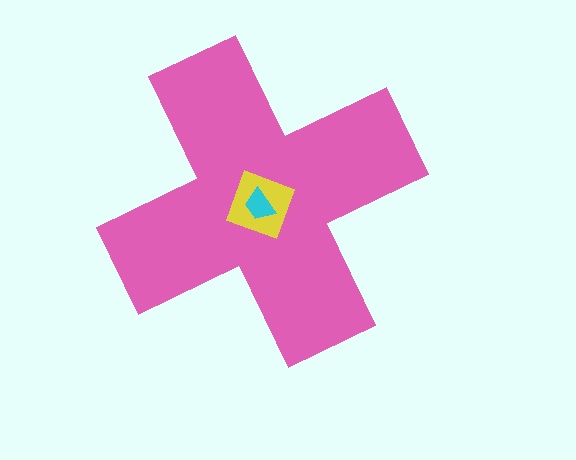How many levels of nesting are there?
3.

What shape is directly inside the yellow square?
The cyan trapezoid.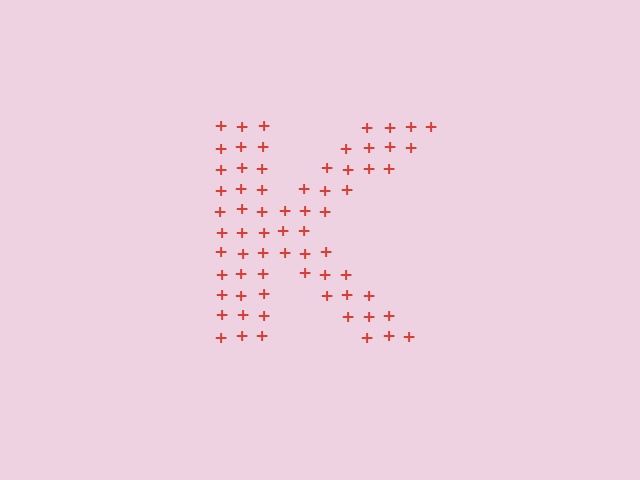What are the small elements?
The small elements are plus signs.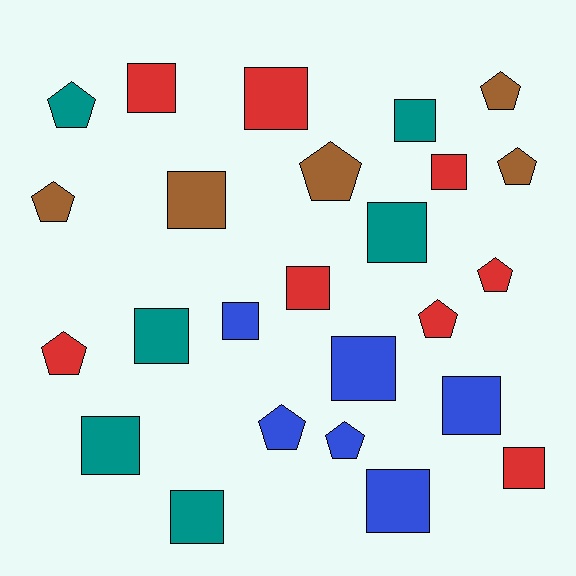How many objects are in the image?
There are 25 objects.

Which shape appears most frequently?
Square, with 15 objects.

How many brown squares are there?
There is 1 brown square.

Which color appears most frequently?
Red, with 8 objects.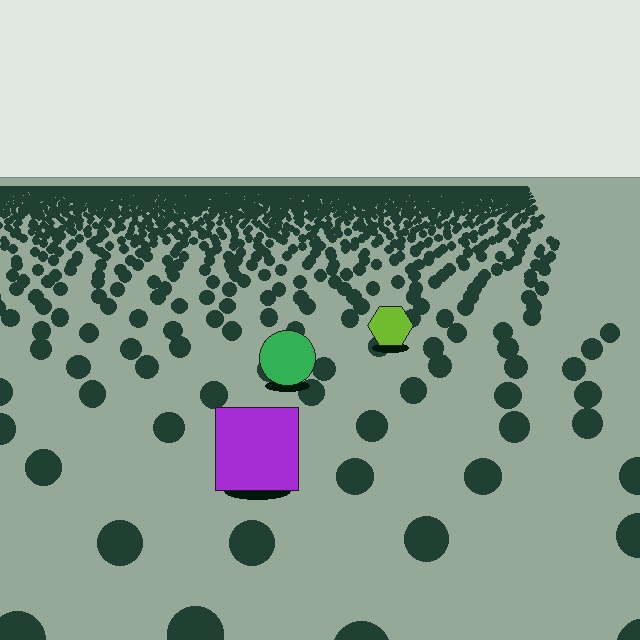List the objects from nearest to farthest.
From nearest to farthest: the purple square, the green circle, the lime hexagon.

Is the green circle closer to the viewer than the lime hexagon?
Yes. The green circle is closer — you can tell from the texture gradient: the ground texture is coarser near it.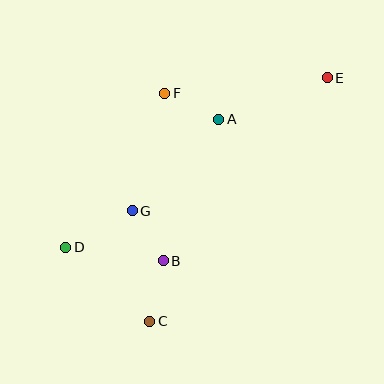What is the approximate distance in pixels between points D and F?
The distance between D and F is approximately 183 pixels.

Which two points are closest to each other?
Points B and G are closest to each other.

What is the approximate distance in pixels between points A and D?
The distance between A and D is approximately 200 pixels.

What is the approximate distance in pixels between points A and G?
The distance between A and G is approximately 126 pixels.